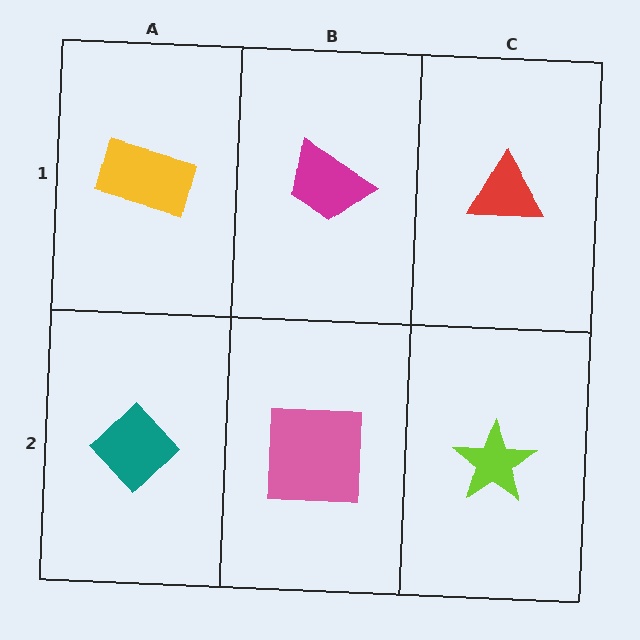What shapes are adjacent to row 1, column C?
A lime star (row 2, column C), a magenta trapezoid (row 1, column B).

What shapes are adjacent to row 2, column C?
A red triangle (row 1, column C), a pink square (row 2, column B).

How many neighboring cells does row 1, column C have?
2.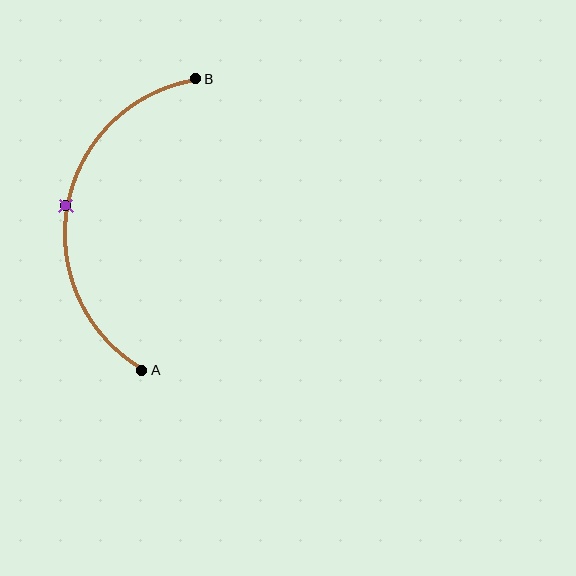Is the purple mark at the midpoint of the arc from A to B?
Yes. The purple mark lies on the arc at equal arc-length from both A and B — it is the arc midpoint.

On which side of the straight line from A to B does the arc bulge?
The arc bulges to the left of the straight line connecting A and B.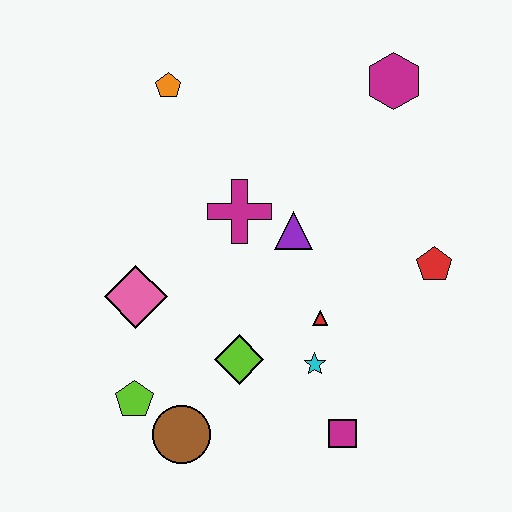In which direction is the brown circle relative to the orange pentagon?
The brown circle is below the orange pentagon.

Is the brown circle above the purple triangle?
No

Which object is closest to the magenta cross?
The purple triangle is closest to the magenta cross.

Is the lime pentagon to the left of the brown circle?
Yes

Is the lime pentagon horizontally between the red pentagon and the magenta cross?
No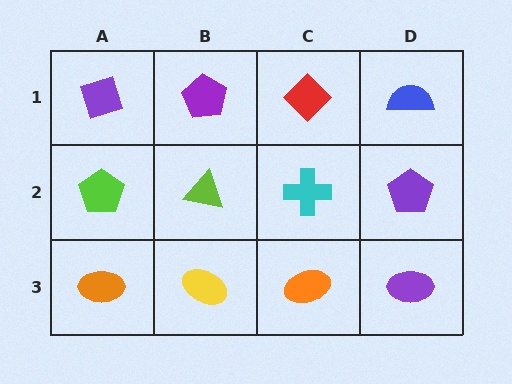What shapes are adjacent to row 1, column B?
A lime triangle (row 2, column B), a purple diamond (row 1, column A), a red diamond (row 1, column C).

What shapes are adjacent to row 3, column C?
A cyan cross (row 2, column C), a yellow ellipse (row 3, column B), a purple ellipse (row 3, column D).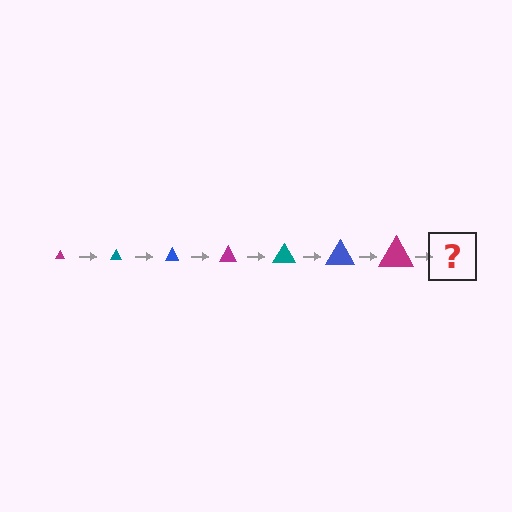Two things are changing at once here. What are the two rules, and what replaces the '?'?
The two rules are that the triangle grows larger each step and the color cycles through magenta, teal, and blue. The '?' should be a teal triangle, larger than the previous one.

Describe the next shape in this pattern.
It should be a teal triangle, larger than the previous one.